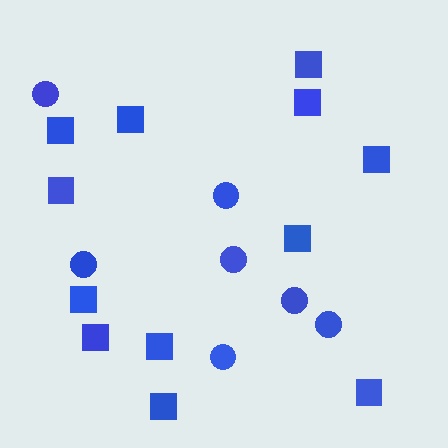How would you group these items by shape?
There are 2 groups: one group of circles (7) and one group of squares (12).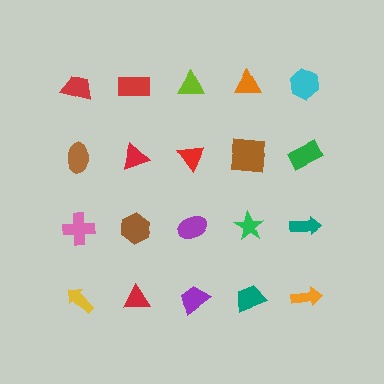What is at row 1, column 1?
A red trapezoid.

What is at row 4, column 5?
An orange arrow.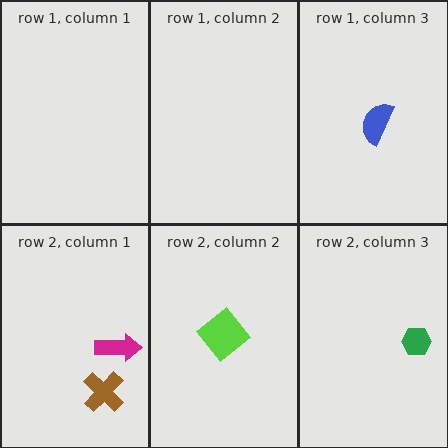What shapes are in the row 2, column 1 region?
The magenta arrow, the brown cross.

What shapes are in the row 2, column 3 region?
The green hexagon.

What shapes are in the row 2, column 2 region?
The lime diamond.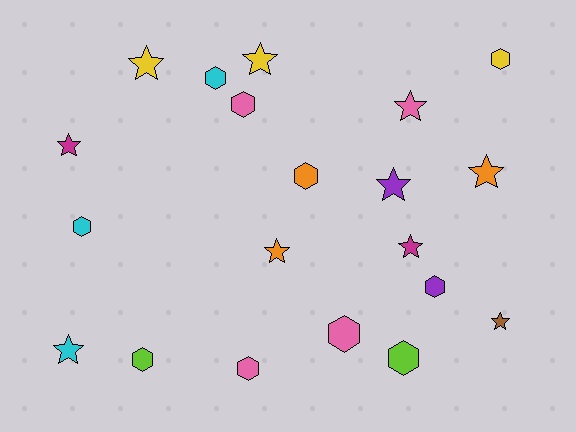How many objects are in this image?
There are 20 objects.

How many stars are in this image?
There are 10 stars.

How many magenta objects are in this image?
There are 2 magenta objects.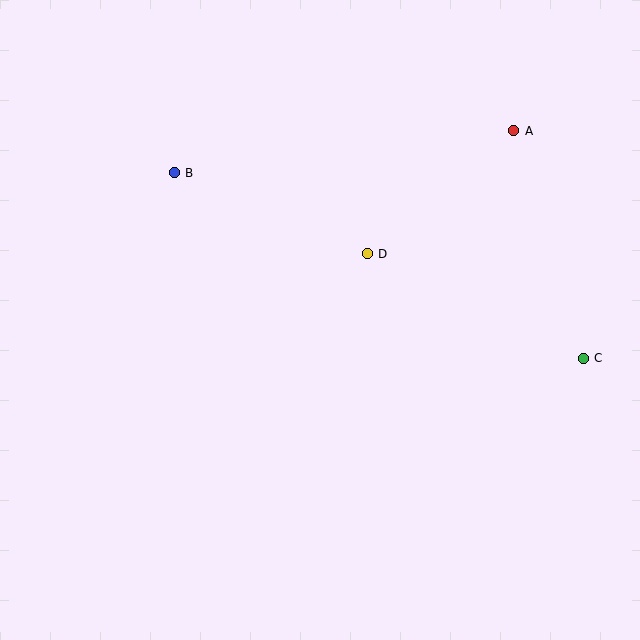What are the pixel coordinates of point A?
Point A is at (514, 131).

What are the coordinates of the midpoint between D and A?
The midpoint between D and A is at (441, 192).